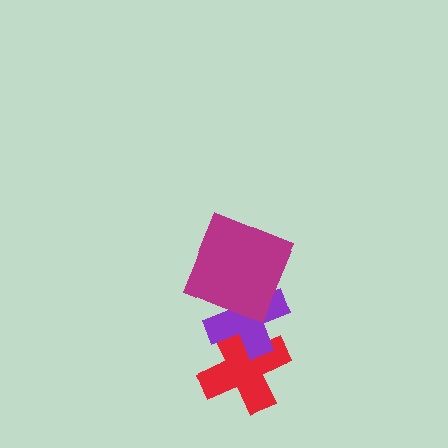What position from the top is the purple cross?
The purple cross is 2nd from the top.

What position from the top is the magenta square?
The magenta square is 1st from the top.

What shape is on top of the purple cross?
The magenta square is on top of the purple cross.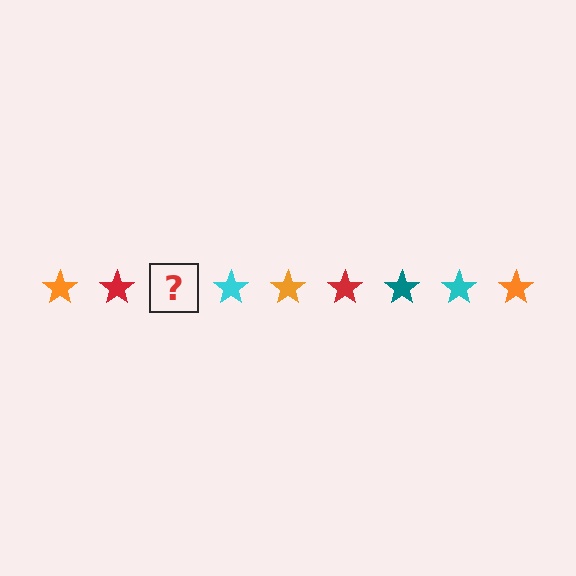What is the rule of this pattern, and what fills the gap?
The rule is that the pattern cycles through orange, red, teal, cyan stars. The gap should be filled with a teal star.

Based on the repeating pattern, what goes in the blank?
The blank should be a teal star.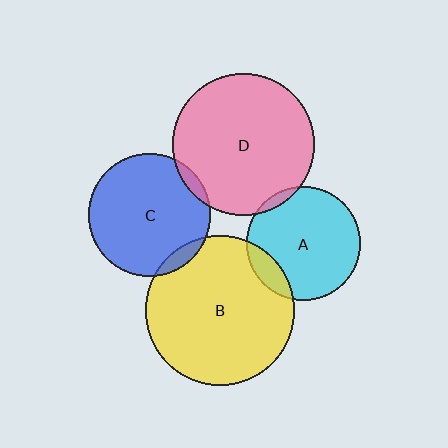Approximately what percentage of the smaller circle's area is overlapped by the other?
Approximately 15%.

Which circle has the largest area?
Circle B (yellow).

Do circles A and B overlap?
Yes.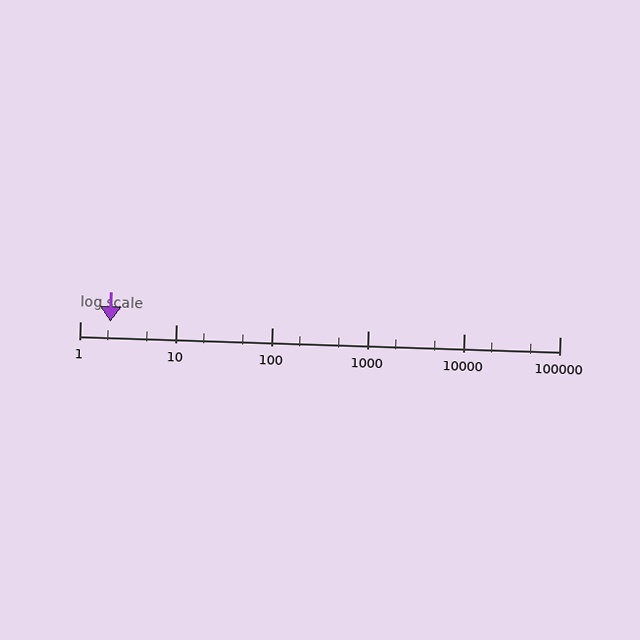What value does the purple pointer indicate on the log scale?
The pointer indicates approximately 2.1.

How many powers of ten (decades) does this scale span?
The scale spans 5 decades, from 1 to 100000.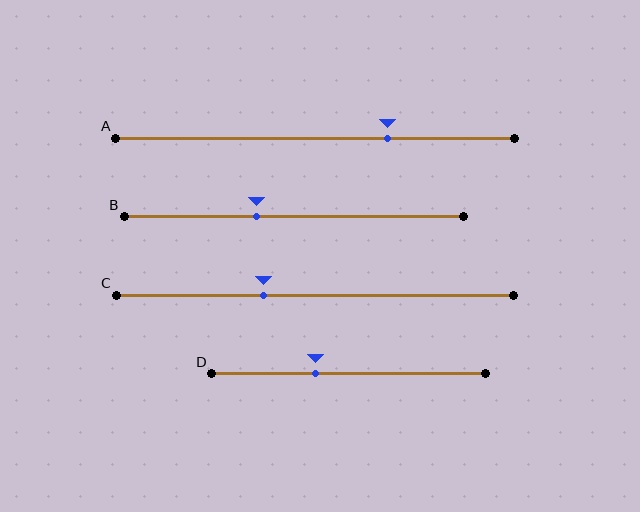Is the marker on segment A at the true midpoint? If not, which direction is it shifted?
No, the marker on segment A is shifted to the right by about 18% of the segment length.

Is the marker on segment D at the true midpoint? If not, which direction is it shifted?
No, the marker on segment D is shifted to the left by about 12% of the segment length.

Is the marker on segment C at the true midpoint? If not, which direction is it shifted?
No, the marker on segment C is shifted to the left by about 13% of the segment length.